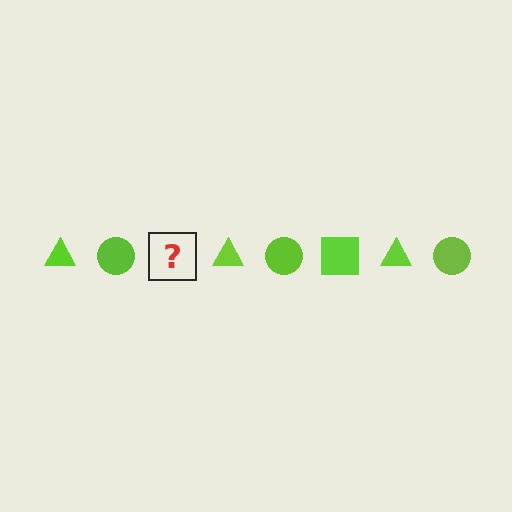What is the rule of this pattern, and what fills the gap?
The rule is that the pattern cycles through triangle, circle, square shapes in lime. The gap should be filled with a lime square.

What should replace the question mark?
The question mark should be replaced with a lime square.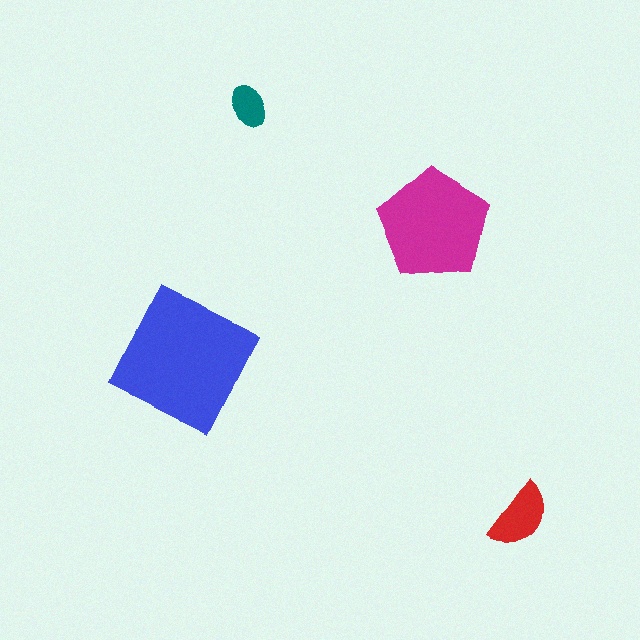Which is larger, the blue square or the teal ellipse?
The blue square.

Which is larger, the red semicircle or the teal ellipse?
The red semicircle.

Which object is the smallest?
The teal ellipse.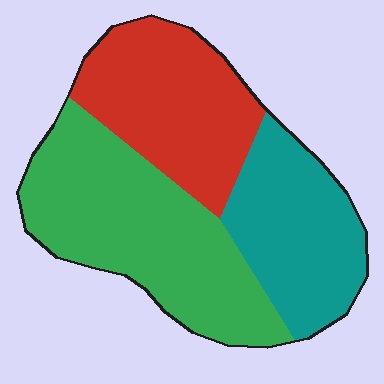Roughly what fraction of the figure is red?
Red takes up about one third (1/3) of the figure.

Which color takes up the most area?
Green, at roughly 40%.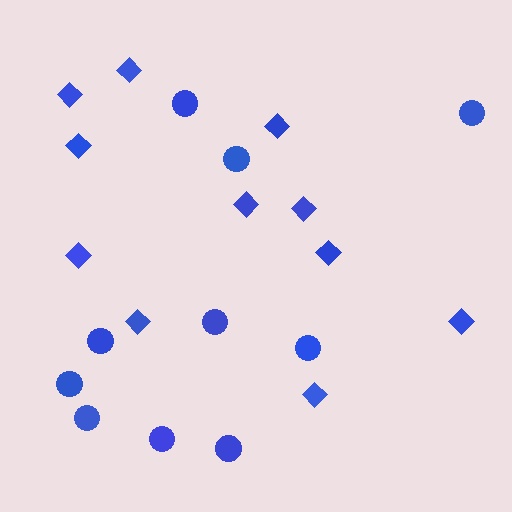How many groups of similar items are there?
There are 2 groups: one group of circles (10) and one group of diamonds (11).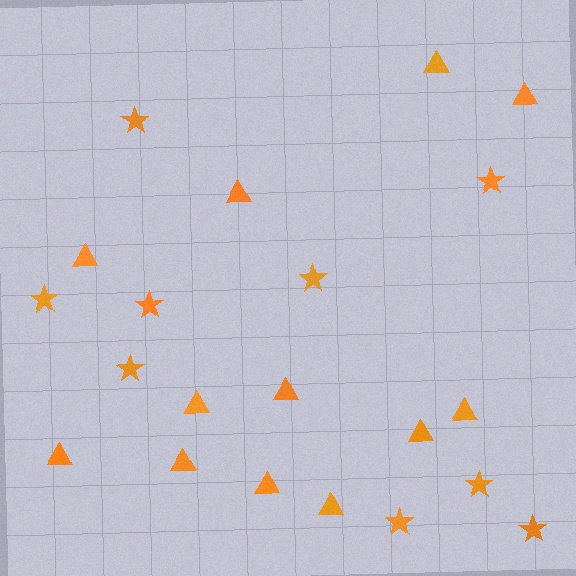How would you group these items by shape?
There are 2 groups: one group of stars (9) and one group of triangles (12).